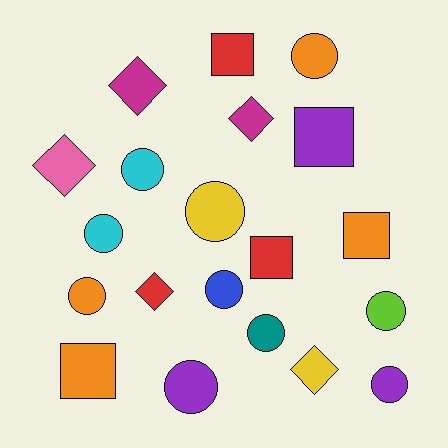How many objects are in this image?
There are 20 objects.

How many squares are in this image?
There are 5 squares.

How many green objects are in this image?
There are no green objects.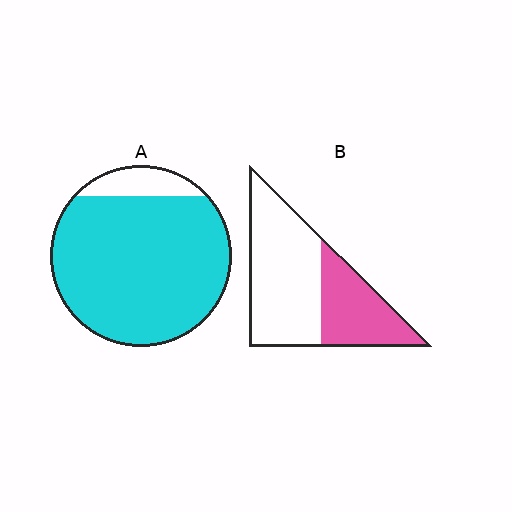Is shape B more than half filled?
No.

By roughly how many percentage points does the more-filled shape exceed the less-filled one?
By roughly 50 percentage points (A over B).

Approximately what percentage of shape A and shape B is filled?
A is approximately 90% and B is approximately 35%.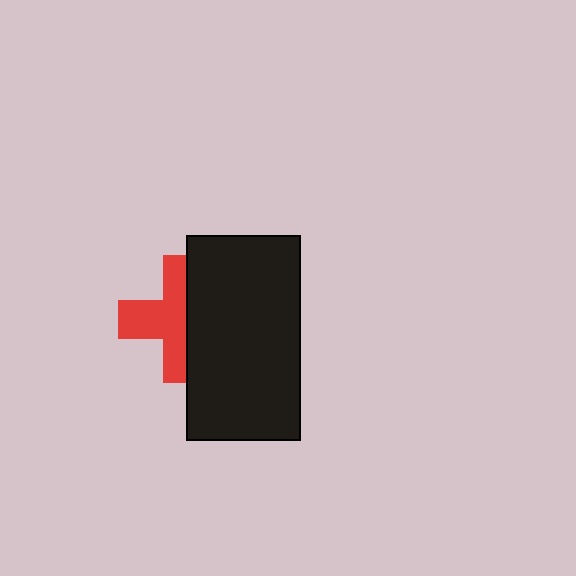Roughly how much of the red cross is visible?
About half of it is visible (roughly 54%).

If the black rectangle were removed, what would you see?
You would see the complete red cross.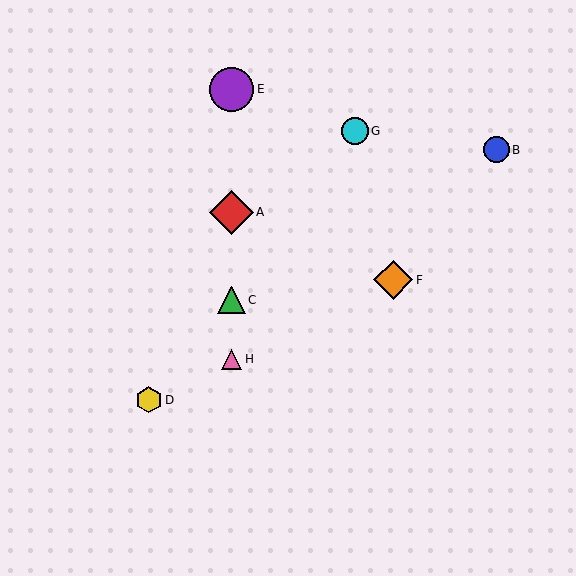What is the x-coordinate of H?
Object H is at x≈232.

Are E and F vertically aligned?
No, E is at x≈232 and F is at x≈393.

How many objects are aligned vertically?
4 objects (A, C, E, H) are aligned vertically.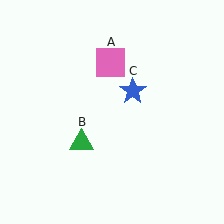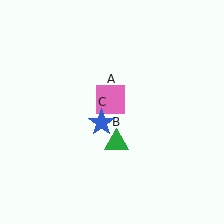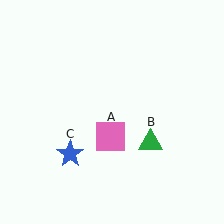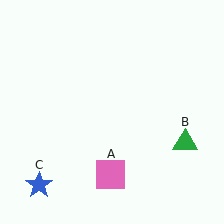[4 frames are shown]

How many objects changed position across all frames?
3 objects changed position: pink square (object A), green triangle (object B), blue star (object C).